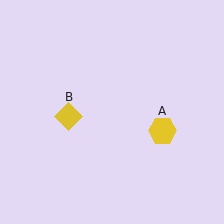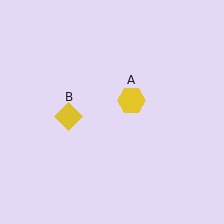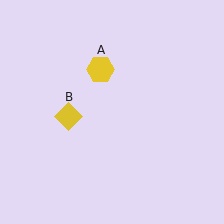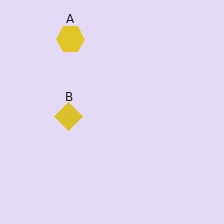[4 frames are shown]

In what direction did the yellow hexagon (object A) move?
The yellow hexagon (object A) moved up and to the left.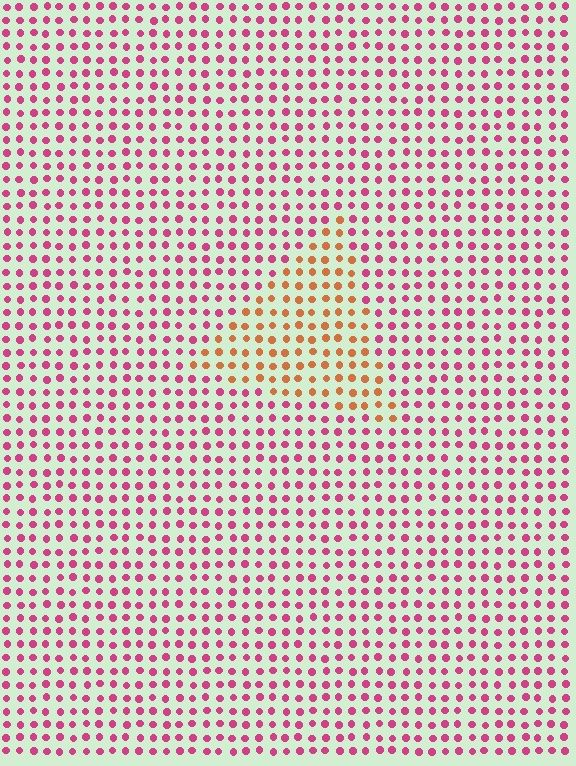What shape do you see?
I see a triangle.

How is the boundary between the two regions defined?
The boundary is defined purely by a slight shift in hue (about 51 degrees). Spacing, size, and orientation are identical on both sides.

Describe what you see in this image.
The image is filled with small magenta elements in a uniform arrangement. A triangle-shaped region is visible where the elements are tinted to a slightly different hue, forming a subtle color boundary.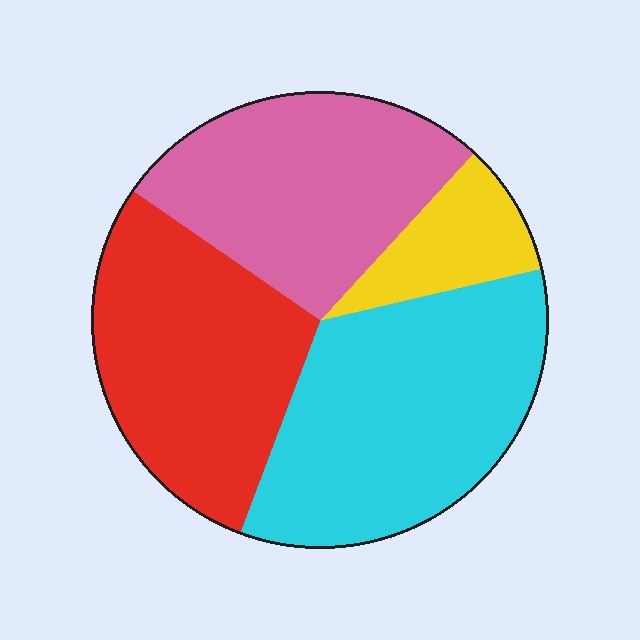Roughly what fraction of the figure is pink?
Pink takes up about one quarter (1/4) of the figure.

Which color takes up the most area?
Cyan, at roughly 35%.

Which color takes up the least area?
Yellow, at roughly 10%.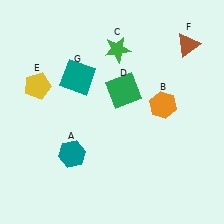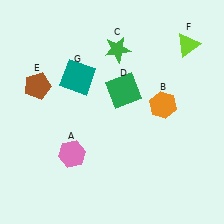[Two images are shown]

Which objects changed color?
A changed from teal to pink. E changed from yellow to brown. F changed from brown to lime.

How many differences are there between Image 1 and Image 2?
There are 3 differences between the two images.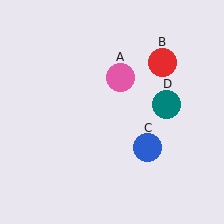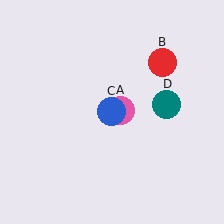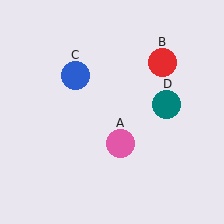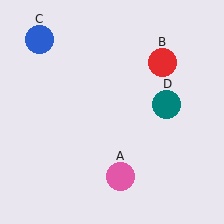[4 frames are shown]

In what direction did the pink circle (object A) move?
The pink circle (object A) moved down.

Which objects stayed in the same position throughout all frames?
Red circle (object B) and teal circle (object D) remained stationary.